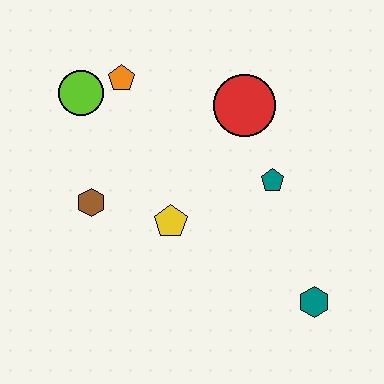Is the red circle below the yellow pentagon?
No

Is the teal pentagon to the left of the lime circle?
No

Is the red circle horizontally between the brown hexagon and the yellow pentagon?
No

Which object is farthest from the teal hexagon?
The lime circle is farthest from the teal hexagon.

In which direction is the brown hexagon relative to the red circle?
The brown hexagon is to the left of the red circle.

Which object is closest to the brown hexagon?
The yellow pentagon is closest to the brown hexagon.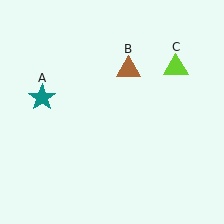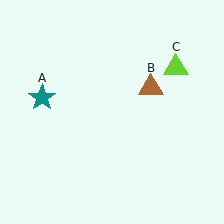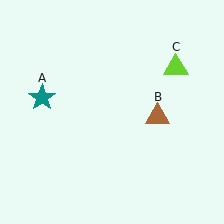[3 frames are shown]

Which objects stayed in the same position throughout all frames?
Teal star (object A) and lime triangle (object C) remained stationary.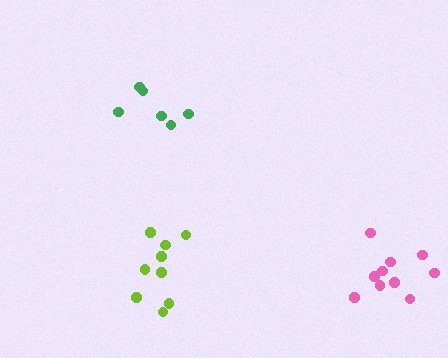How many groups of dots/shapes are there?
There are 3 groups.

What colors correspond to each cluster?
The clusters are colored: pink, lime, green.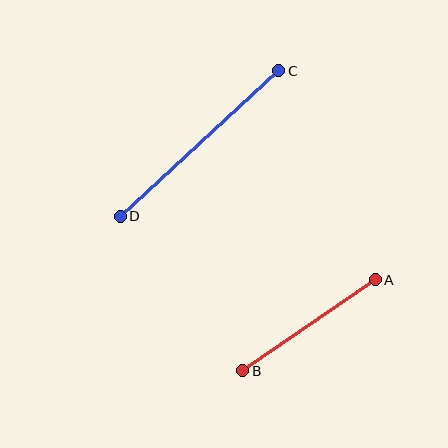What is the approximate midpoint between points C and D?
The midpoint is at approximately (200, 144) pixels.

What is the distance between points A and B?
The distance is approximately 161 pixels.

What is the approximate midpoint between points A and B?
The midpoint is at approximately (309, 325) pixels.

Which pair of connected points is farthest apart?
Points C and D are farthest apart.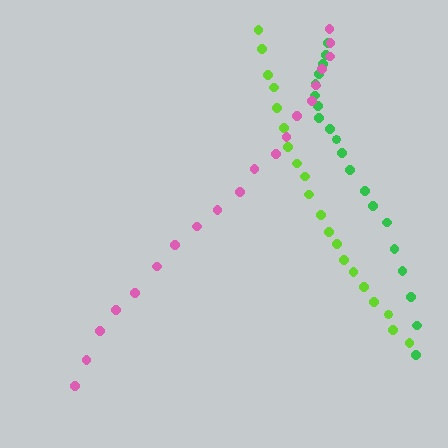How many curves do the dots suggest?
There are 3 distinct paths.